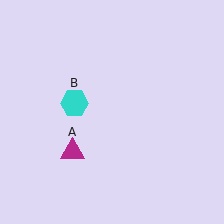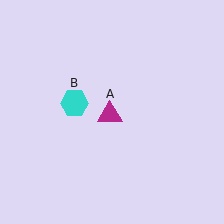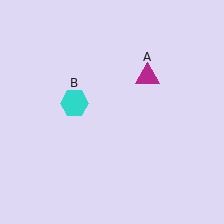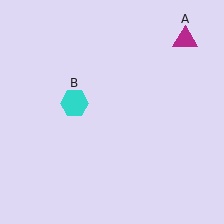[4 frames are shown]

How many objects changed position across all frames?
1 object changed position: magenta triangle (object A).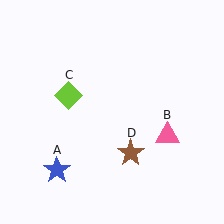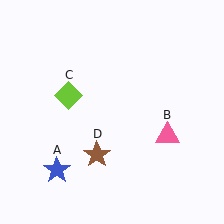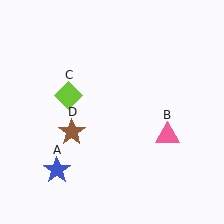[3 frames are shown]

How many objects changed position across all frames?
1 object changed position: brown star (object D).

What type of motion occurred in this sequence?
The brown star (object D) rotated clockwise around the center of the scene.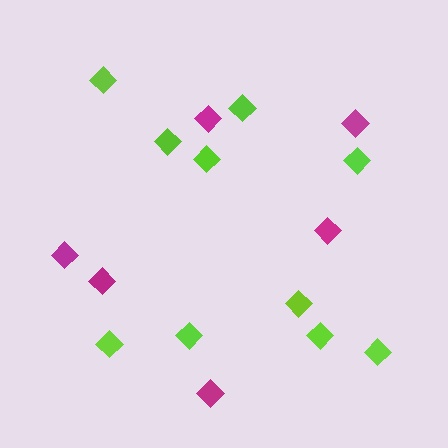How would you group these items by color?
There are 2 groups: one group of magenta diamonds (6) and one group of lime diamonds (10).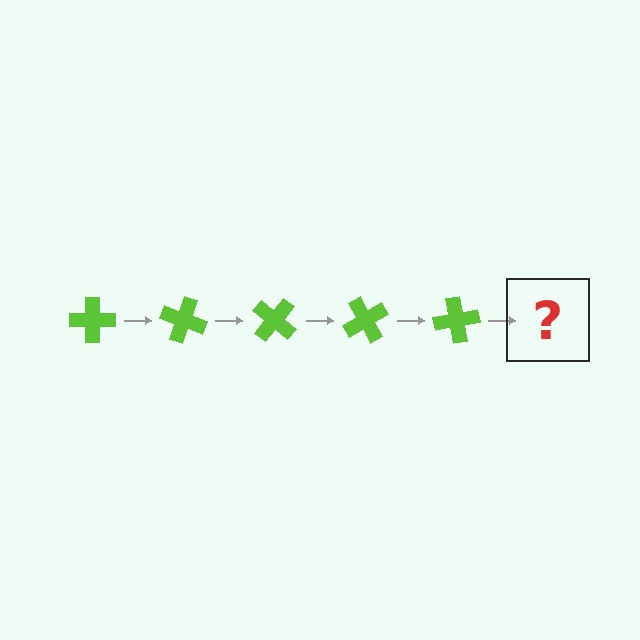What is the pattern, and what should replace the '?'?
The pattern is that the cross rotates 20 degrees each step. The '?' should be a lime cross rotated 100 degrees.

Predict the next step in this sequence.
The next step is a lime cross rotated 100 degrees.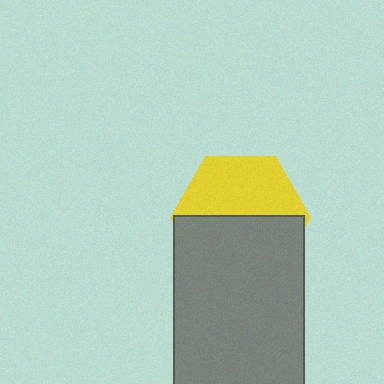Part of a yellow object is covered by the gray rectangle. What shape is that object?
It is a hexagon.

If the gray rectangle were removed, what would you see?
You would see the complete yellow hexagon.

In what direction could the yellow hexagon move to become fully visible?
The yellow hexagon could move up. That would shift it out from behind the gray rectangle entirely.